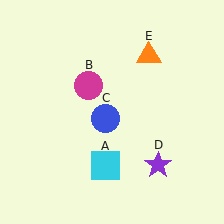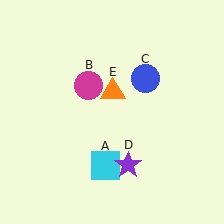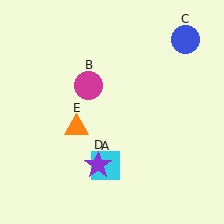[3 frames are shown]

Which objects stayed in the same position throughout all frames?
Cyan square (object A) and magenta circle (object B) remained stationary.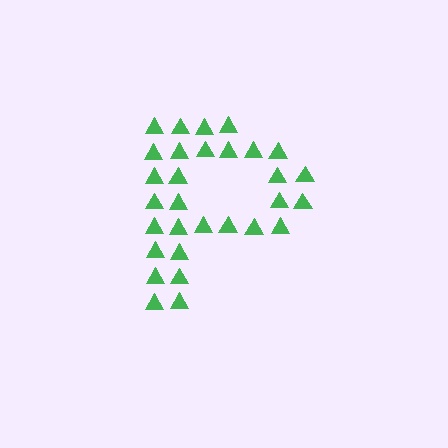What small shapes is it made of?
It is made of small triangles.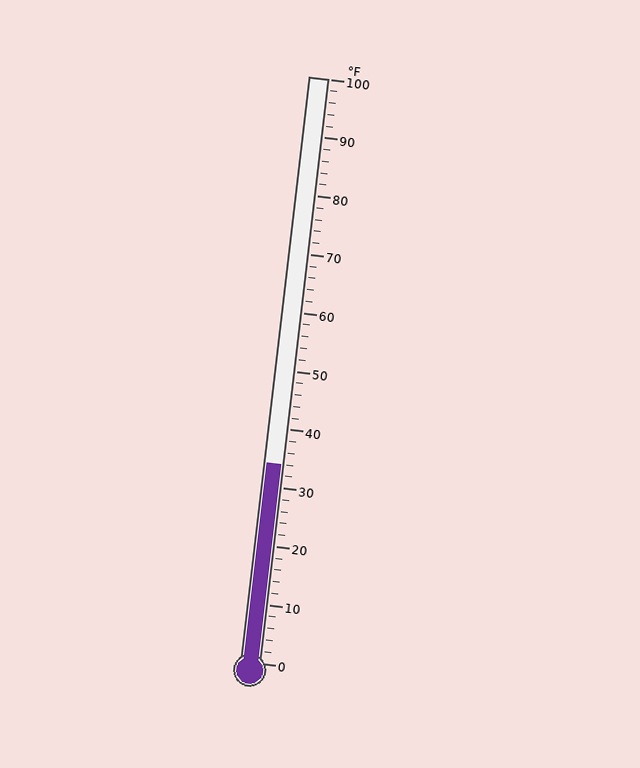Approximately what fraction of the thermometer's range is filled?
The thermometer is filled to approximately 35% of its range.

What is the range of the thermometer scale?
The thermometer scale ranges from 0°F to 100°F.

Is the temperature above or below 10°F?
The temperature is above 10°F.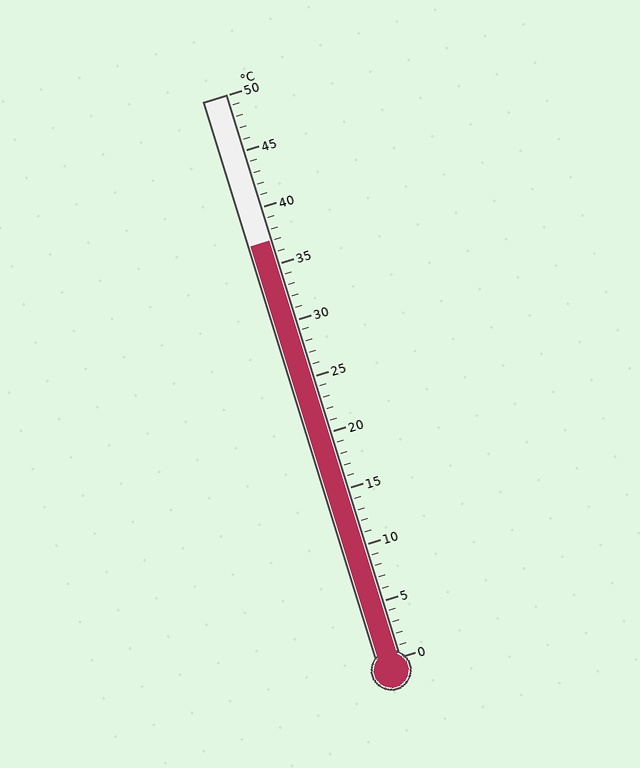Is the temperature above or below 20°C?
The temperature is above 20°C.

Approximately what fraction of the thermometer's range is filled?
The thermometer is filled to approximately 75% of its range.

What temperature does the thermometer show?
The thermometer shows approximately 37°C.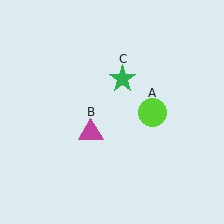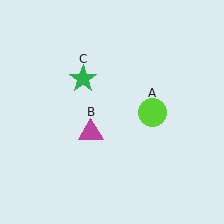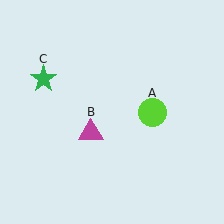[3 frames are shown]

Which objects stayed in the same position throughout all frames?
Lime circle (object A) and magenta triangle (object B) remained stationary.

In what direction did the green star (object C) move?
The green star (object C) moved left.